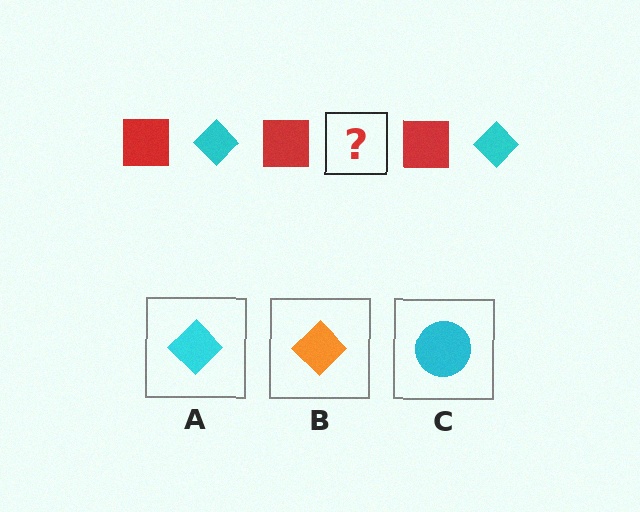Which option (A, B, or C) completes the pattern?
A.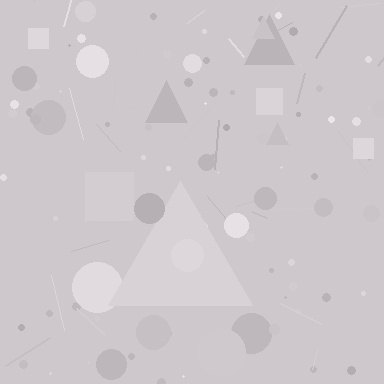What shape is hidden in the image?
A triangle is hidden in the image.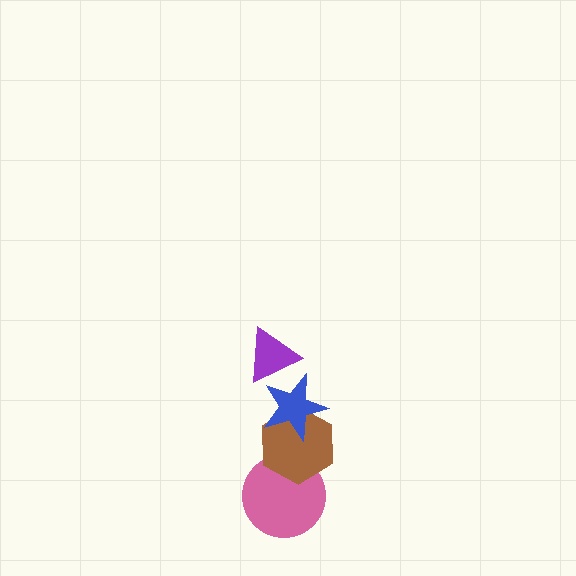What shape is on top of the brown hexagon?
The blue star is on top of the brown hexagon.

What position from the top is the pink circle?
The pink circle is 4th from the top.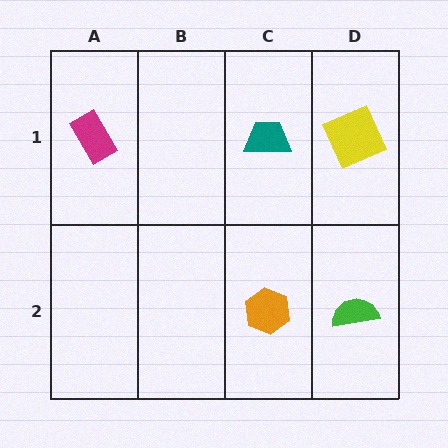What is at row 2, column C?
An orange hexagon.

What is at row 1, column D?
A yellow square.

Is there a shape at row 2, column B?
No, that cell is empty.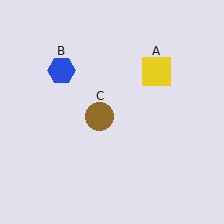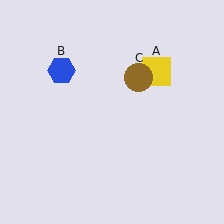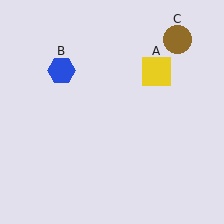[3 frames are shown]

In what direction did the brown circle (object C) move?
The brown circle (object C) moved up and to the right.